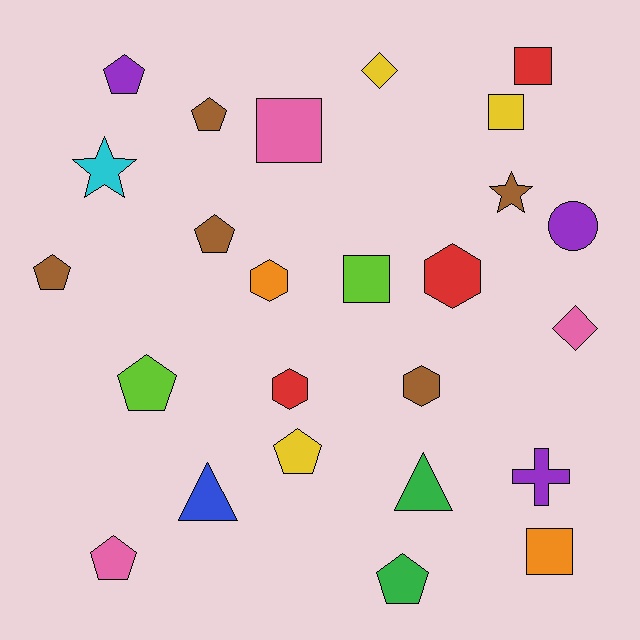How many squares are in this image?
There are 5 squares.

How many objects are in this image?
There are 25 objects.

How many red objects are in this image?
There are 3 red objects.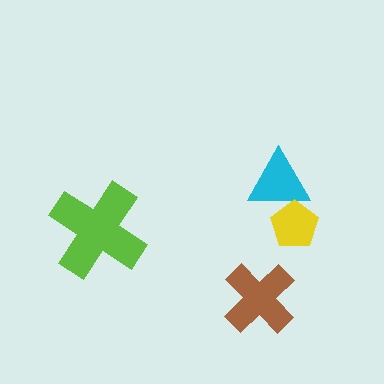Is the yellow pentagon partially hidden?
No, no other shape covers it.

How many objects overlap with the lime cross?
0 objects overlap with the lime cross.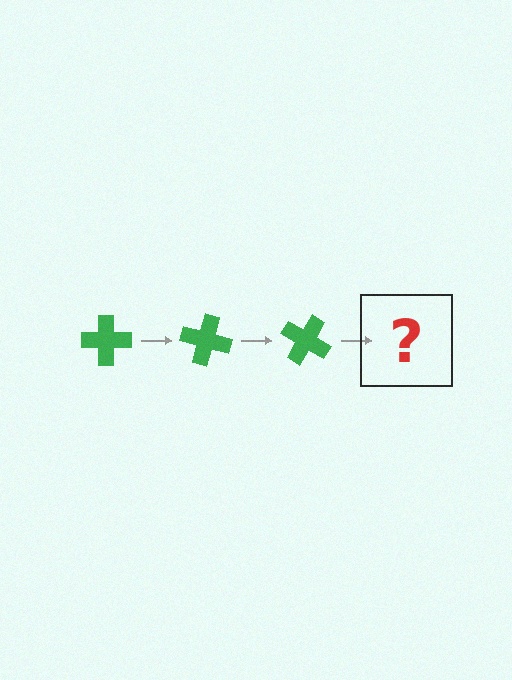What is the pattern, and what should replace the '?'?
The pattern is that the cross rotates 15 degrees each step. The '?' should be a green cross rotated 45 degrees.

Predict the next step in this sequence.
The next step is a green cross rotated 45 degrees.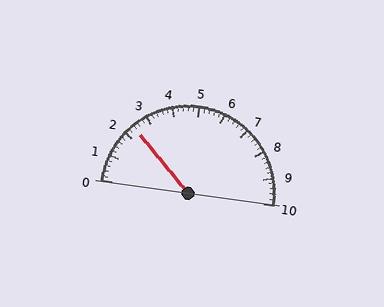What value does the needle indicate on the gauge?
The needle indicates approximately 2.4.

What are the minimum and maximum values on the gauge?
The gauge ranges from 0 to 10.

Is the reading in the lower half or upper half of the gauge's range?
The reading is in the lower half of the range (0 to 10).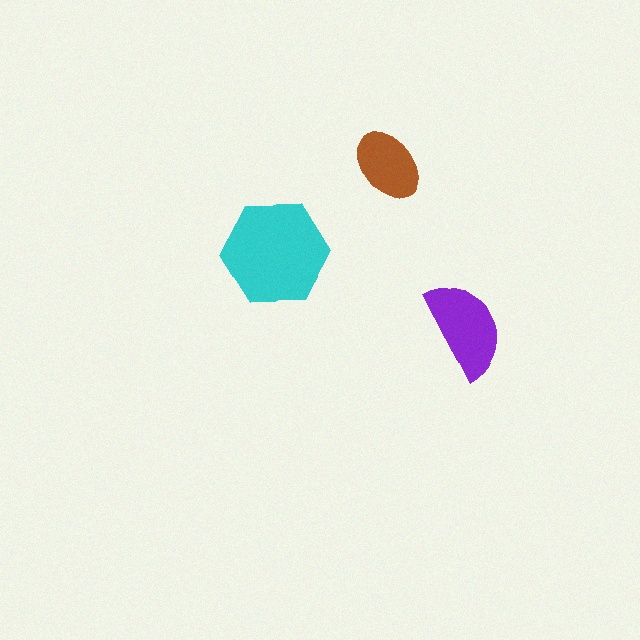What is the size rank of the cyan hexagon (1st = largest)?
1st.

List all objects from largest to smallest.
The cyan hexagon, the purple semicircle, the brown ellipse.